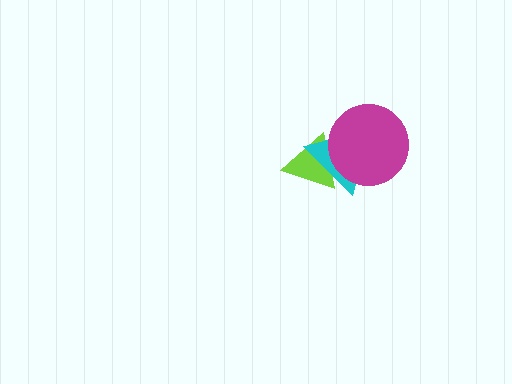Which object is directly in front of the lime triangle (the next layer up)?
The cyan triangle is directly in front of the lime triangle.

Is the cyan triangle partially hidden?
Yes, it is partially covered by another shape.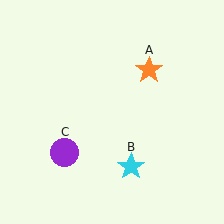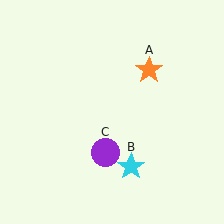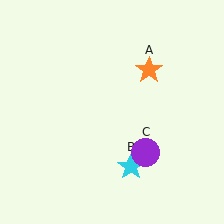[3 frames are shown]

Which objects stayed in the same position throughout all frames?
Orange star (object A) and cyan star (object B) remained stationary.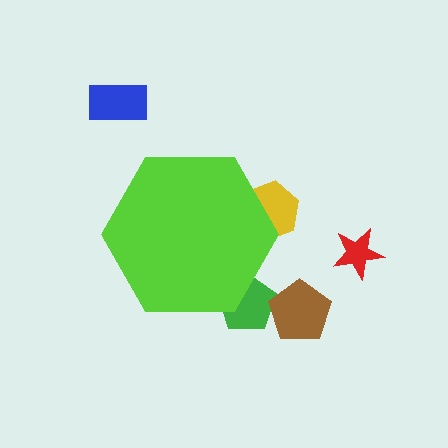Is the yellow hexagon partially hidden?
Yes, the yellow hexagon is partially hidden behind the lime hexagon.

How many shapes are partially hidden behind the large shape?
2 shapes are partially hidden.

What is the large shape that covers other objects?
A lime hexagon.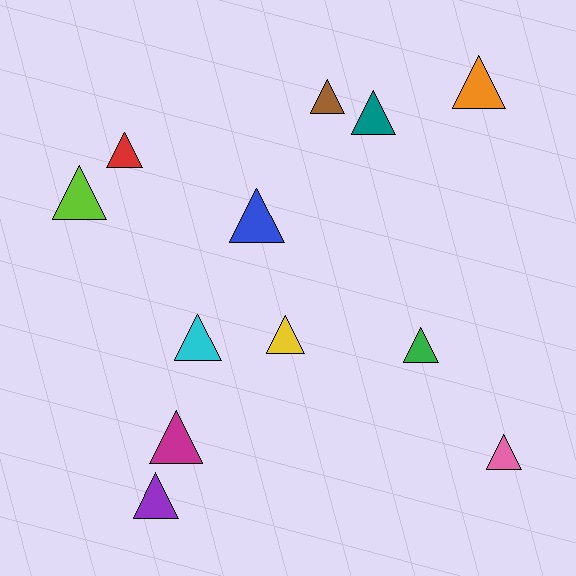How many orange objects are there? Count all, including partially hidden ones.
There is 1 orange object.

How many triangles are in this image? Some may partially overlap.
There are 12 triangles.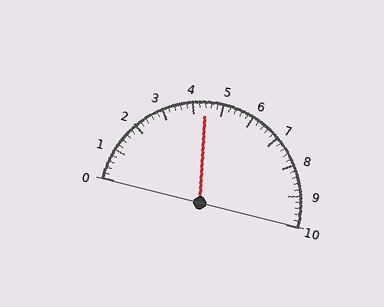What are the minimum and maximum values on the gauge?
The gauge ranges from 0 to 10.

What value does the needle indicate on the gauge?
The needle indicates approximately 4.4.